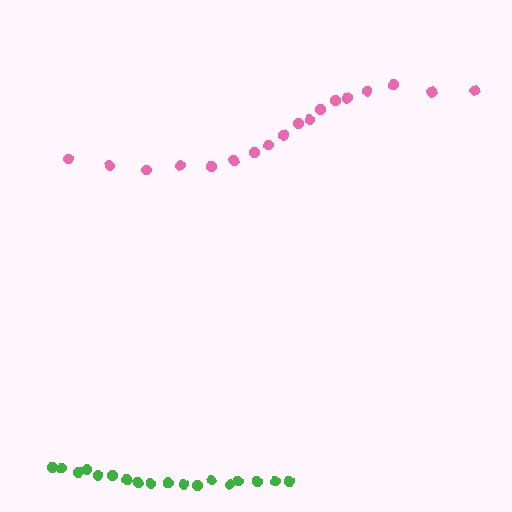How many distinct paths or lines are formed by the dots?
There are 2 distinct paths.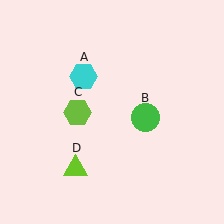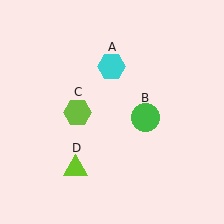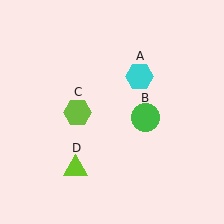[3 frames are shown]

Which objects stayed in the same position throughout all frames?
Green circle (object B) and lime hexagon (object C) and lime triangle (object D) remained stationary.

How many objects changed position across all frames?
1 object changed position: cyan hexagon (object A).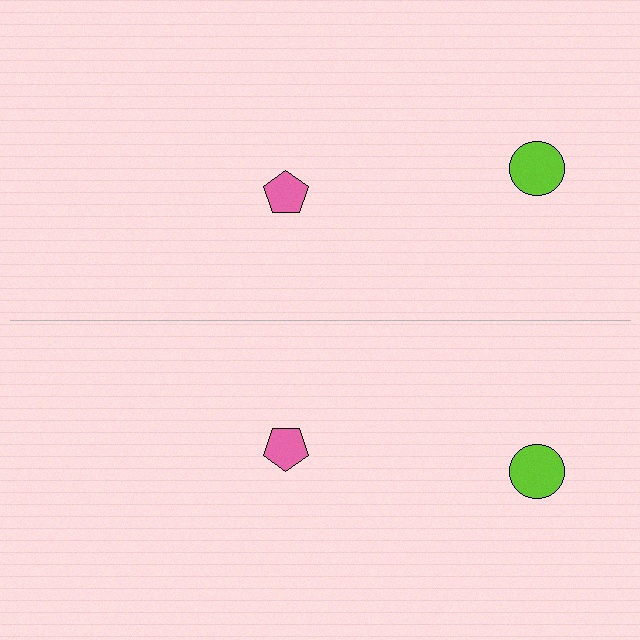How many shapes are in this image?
There are 4 shapes in this image.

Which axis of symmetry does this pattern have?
The pattern has a horizontal axis of symmetry running through the center of the image.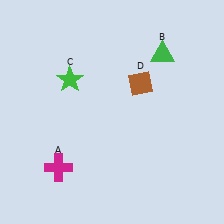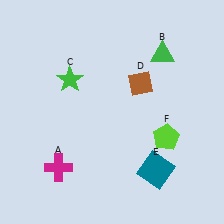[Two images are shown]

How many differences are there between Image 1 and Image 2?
There are 2 differences between the two images.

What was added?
A teal square (E), a lime pentagon (F) were added in Image 2.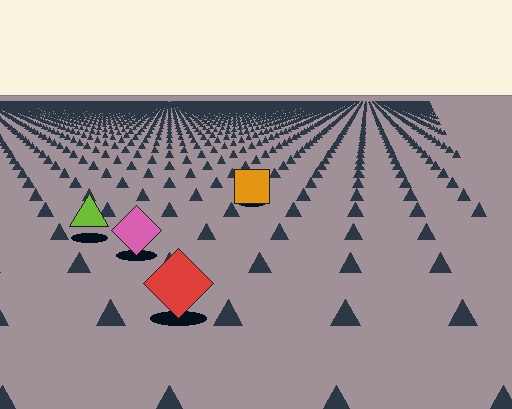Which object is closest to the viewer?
The red diamond is closest. The texture marks near it are larger and more spread out.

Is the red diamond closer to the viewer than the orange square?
Yes. The red diamond is closer — you can tell from the texture gradient: the ground texture is coarser near it.